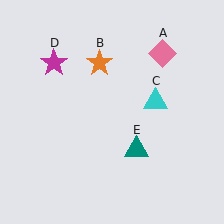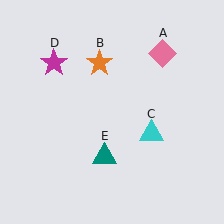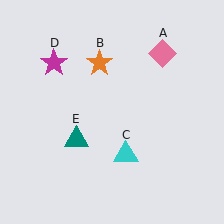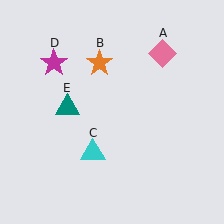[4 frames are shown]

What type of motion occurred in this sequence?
The cyan triangle (object C), teal triangle (object E) rotated clockwise around the center of the scene.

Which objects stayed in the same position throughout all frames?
Pink diamond (object A) and orange star (object B) and magenta star (object D) remained stationary.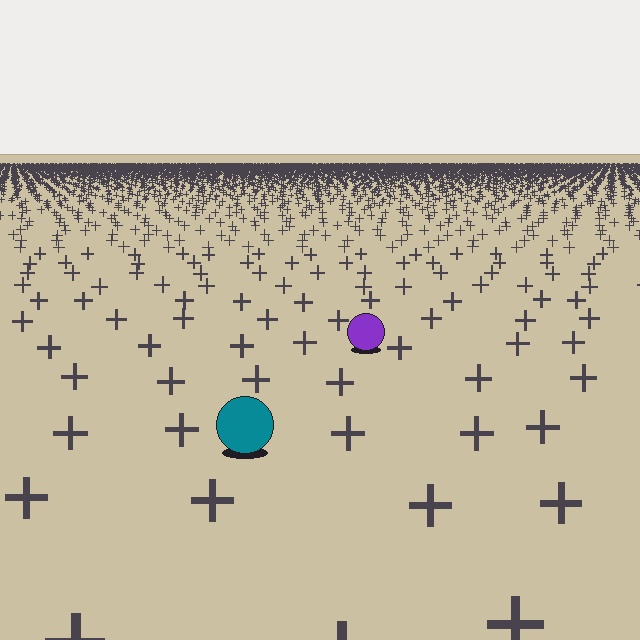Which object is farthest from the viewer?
The purple circle is farthest from the viewer. It appears smaller and the ground texture around it is denser.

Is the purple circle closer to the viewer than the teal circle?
No. The teal circle is closer — you can tell from the texture gradient: the ground texture is coarser near it.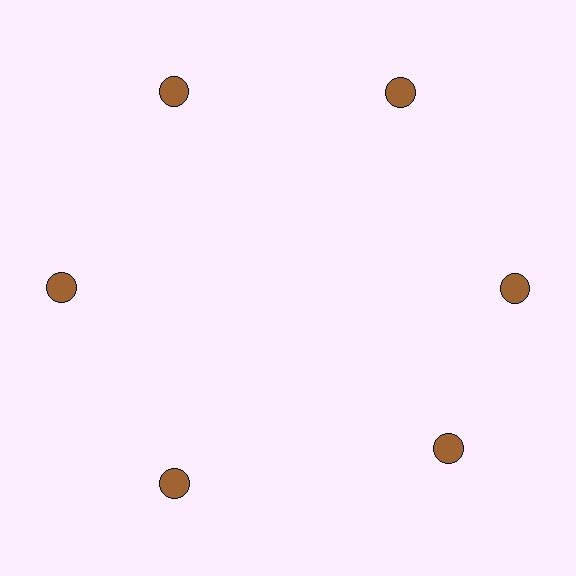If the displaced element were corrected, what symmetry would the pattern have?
It would have 6-fold rotational symmetry — the pattern would map onto itself every 60 degrees.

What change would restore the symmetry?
The symmetry would be restored by rotating it back into even spacing with its neighbors so that all 6 circles sit at equal angles and equal distance from the center.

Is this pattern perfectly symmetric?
No. The 6 brown circles are arranged in a ring, but one element near the 5 o'clock position is rotated out of alignment along the ring, breaking the 6-fold rotational symmetry.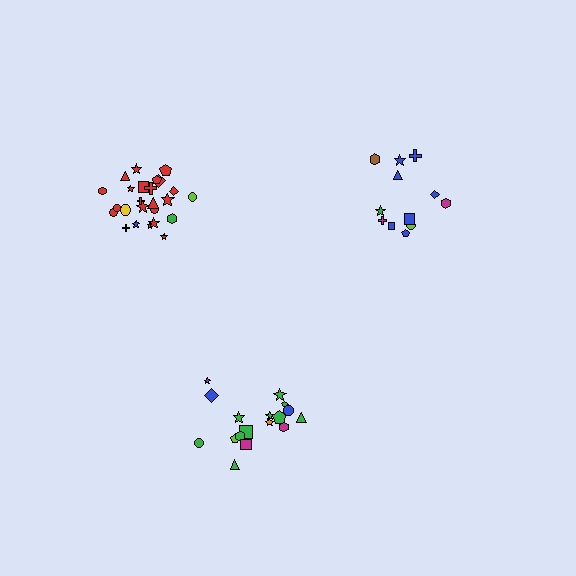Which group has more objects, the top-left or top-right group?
The top-left group.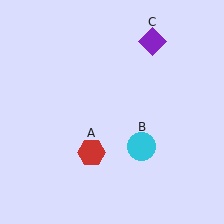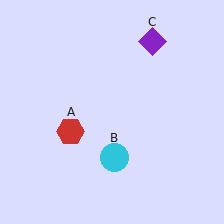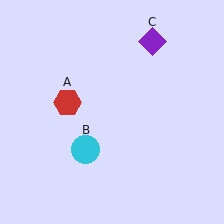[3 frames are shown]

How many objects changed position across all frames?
2 objects changed position: red hexagon (object A), cyan circle (object B).